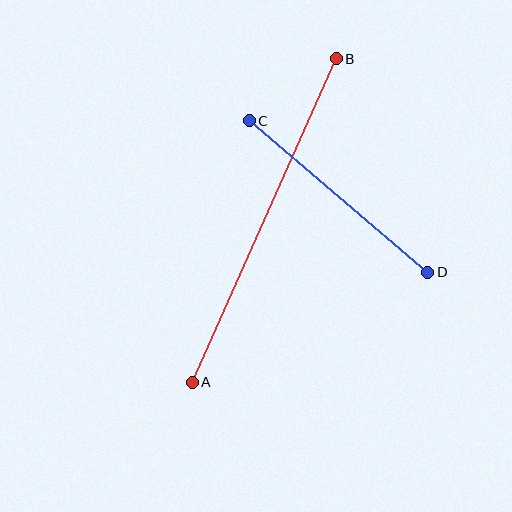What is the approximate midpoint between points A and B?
The midpoint is at approximately (264, 220) pixels.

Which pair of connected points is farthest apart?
Points A and B are farthest apart.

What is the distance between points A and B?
The distance is approximately 354 pixels.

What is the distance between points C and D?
The distance is approximately 234 pixels.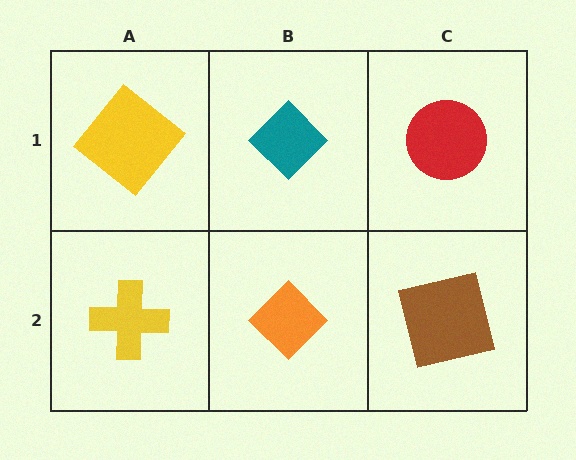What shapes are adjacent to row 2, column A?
A yellow diamond (row 1, column A), an orange diamond (row 2, column B).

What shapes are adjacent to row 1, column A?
A yellow cross (row 2, column A), a teal diamond (row 1, column B).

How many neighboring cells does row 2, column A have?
2.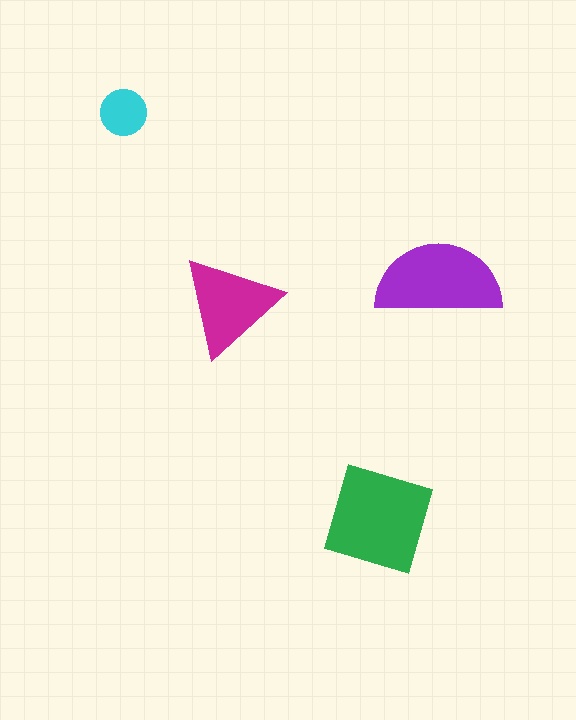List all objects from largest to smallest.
The green diamond, the purple semicircle, the magenta triangle, the cyan circle.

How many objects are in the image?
There are 4 objects in the image.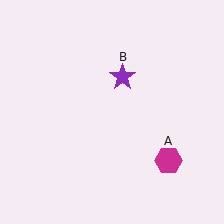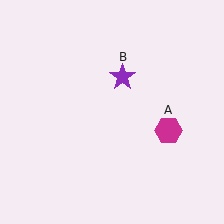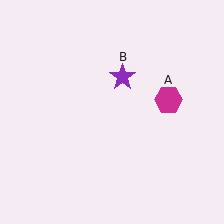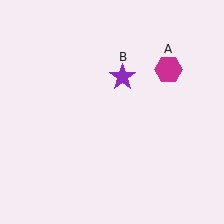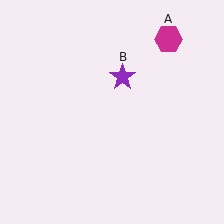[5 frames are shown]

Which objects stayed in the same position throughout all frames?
Purple star (object B) remained stationary.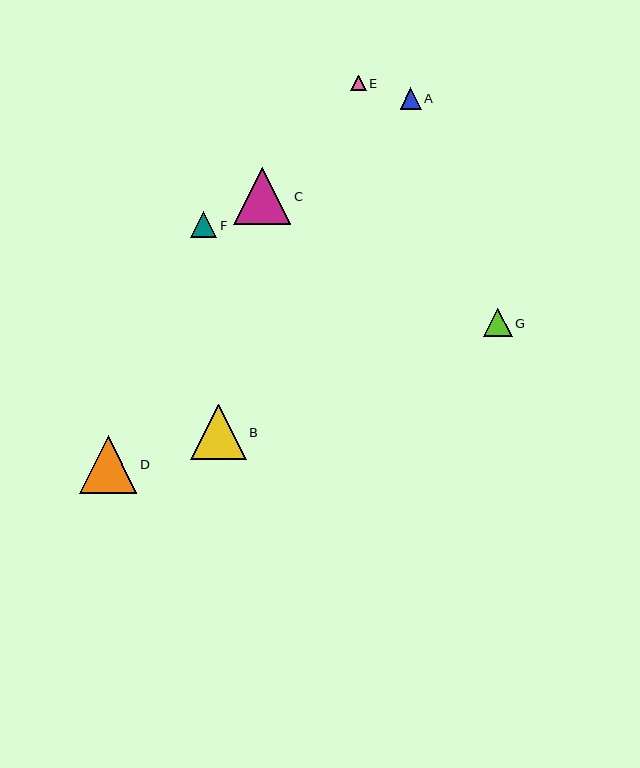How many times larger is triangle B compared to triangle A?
Triangle B is approximately 2.6 times the size of triangle A.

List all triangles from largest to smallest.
From largest to smallest: D, C, B, G, F, A, E.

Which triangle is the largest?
Triangle D is the largest with a size of approximately 57 pixels.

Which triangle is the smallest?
Triangle E is the smallest with a size of approximately 16 pixels.